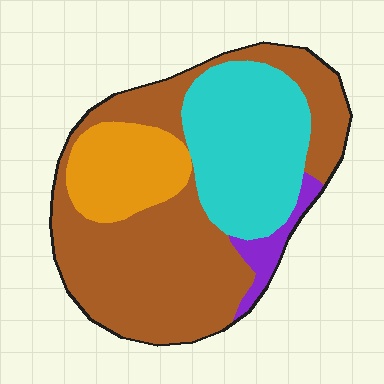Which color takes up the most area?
Brown, at roughly 50%.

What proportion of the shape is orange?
Orange takes up about one sixth (1/6) of the shape.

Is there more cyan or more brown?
Brown.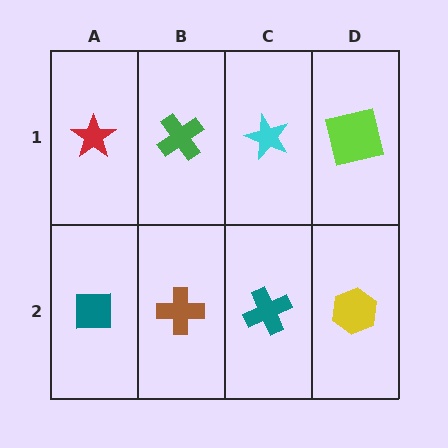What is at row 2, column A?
A teal square.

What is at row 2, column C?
A teal cross.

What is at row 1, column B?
A green cross.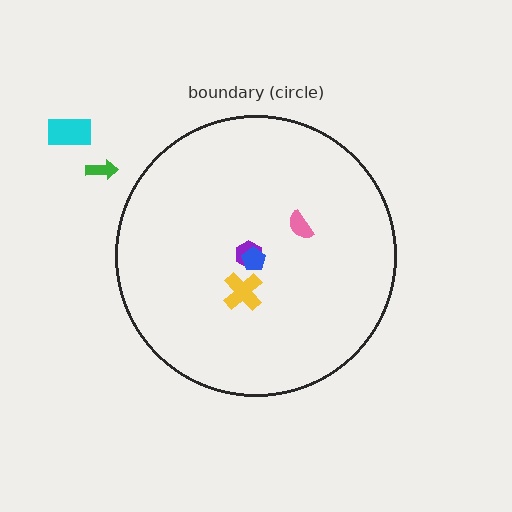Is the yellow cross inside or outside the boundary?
Inside.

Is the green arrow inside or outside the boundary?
Outside.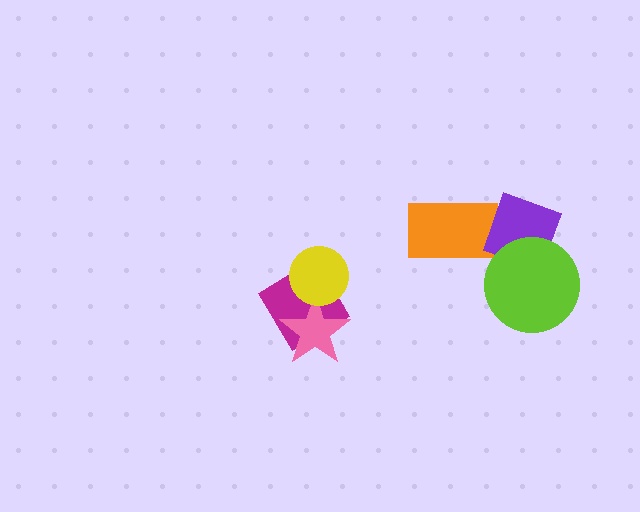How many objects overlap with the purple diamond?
2 objects overlap with the purple diamond.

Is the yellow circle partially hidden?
No, no other shape covers it.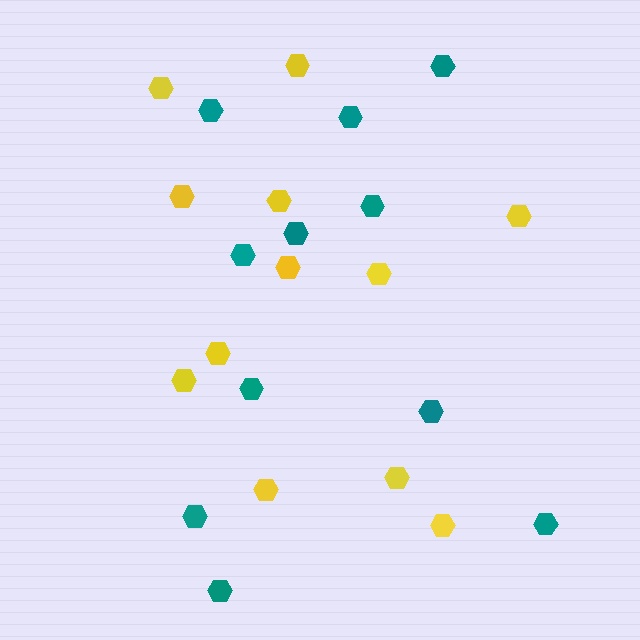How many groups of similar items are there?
There are 2 groups: one group of teal hexagons (11) and one group of yellow hexagons (12).